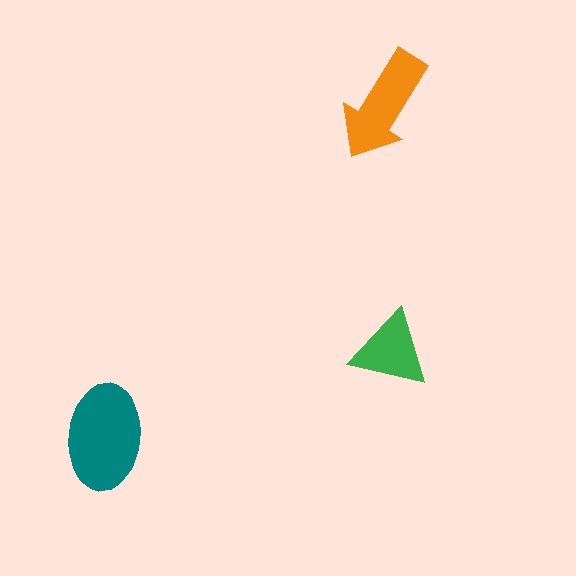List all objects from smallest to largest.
The green triangle, the orange arrow, the teal ellipse.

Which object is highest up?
The orange arrow is topmost.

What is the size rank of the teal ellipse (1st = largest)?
1st.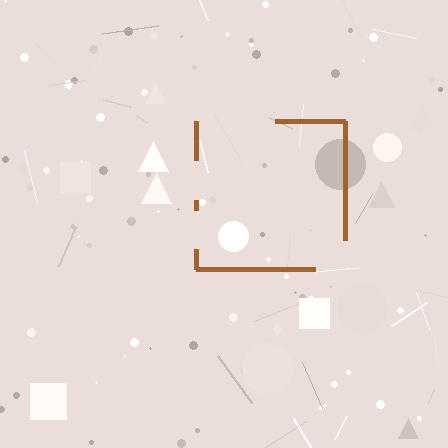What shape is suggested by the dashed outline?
The dashed outline suggests a square.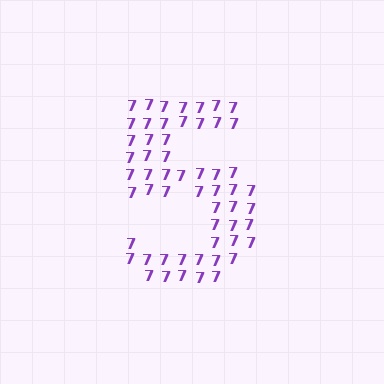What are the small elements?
The small elements are digit 7's.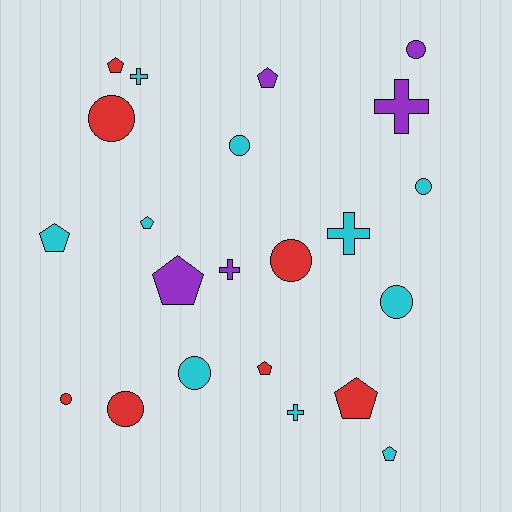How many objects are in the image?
There are 22 objects.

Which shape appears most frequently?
Circle, with 9 objects.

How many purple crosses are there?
There are 2 purple crosses.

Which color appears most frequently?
Cyan, with 10 objects.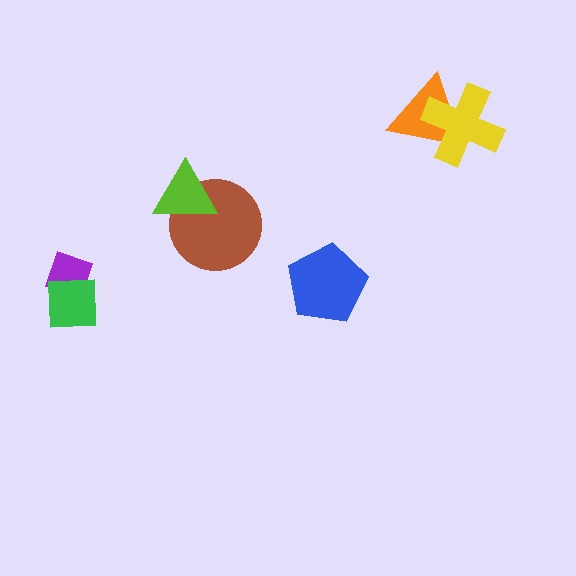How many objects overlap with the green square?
1 object overlaps with the green square.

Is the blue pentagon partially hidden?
No, no other shape covers it.